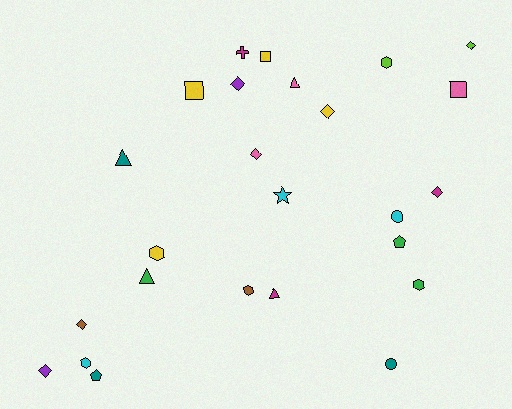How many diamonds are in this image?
There are 7 diamonds.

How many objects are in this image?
There are 25 objects.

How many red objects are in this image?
There are no red objects.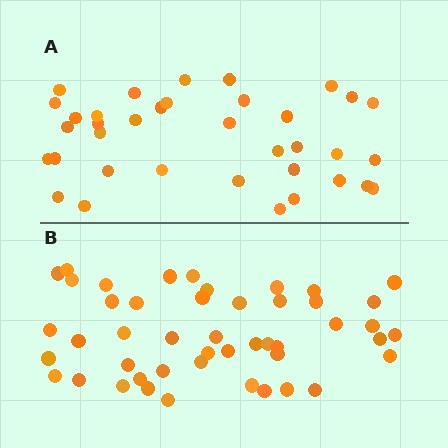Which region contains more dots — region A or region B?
Region B (the bottom region) has more dots.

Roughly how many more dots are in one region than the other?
Region B has roughly 12 or so more dots than region A.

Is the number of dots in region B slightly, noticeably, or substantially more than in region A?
Region B has noticeably more, but not dramatically so. The ratio is roughly 1.3 to 1.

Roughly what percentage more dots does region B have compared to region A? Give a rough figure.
About 30% more.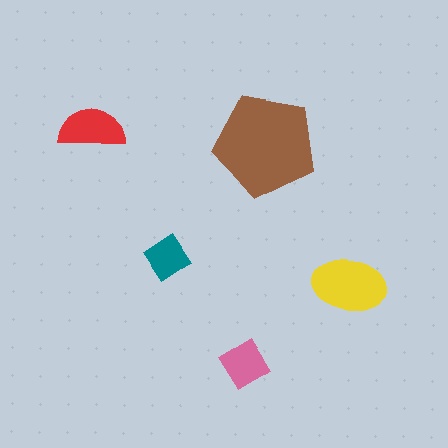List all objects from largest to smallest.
The brown pentagon, the yellow ellipse, the red semicircle, the pink diamond, the teal diamond.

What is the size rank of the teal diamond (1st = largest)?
5th.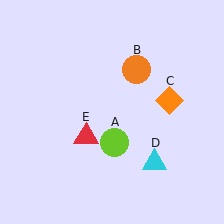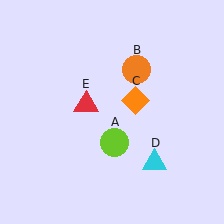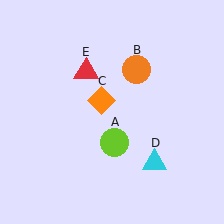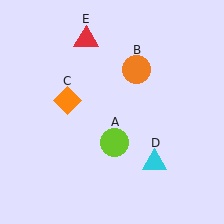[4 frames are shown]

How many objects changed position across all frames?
2 objects changed position: orange diamond (object C), red triangle (object E).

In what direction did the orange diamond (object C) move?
The orange diamond (object C) moved left.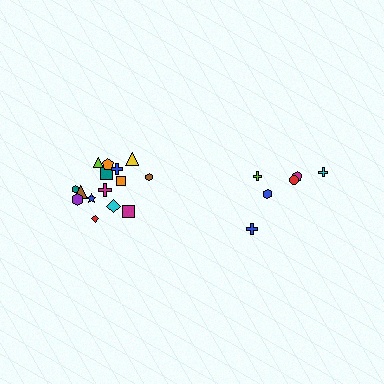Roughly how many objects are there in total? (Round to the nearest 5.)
Roughly 20 objects in total.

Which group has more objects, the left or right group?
The left group.